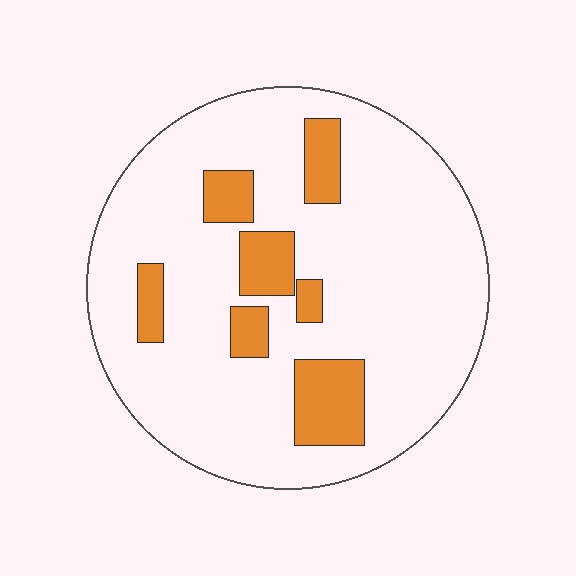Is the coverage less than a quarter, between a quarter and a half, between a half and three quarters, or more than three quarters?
Less than a quarter.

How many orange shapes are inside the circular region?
7.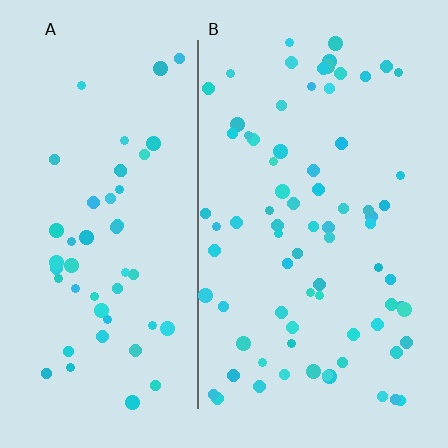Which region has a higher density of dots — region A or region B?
B (the right).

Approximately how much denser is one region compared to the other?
Approximately 1.5× — region B over region A.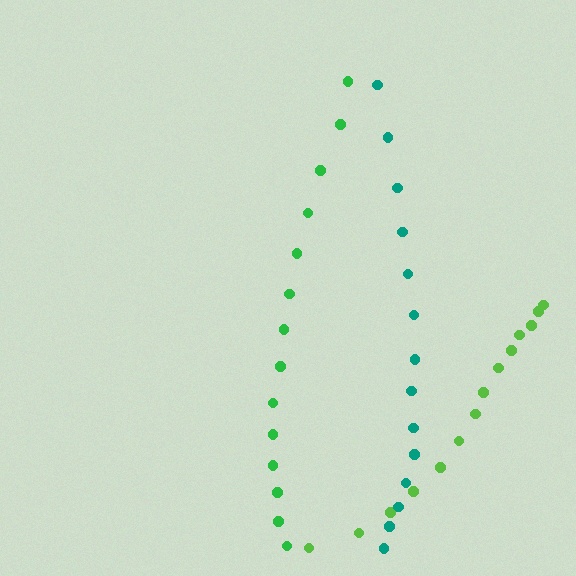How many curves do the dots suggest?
There are 3 distinct paths.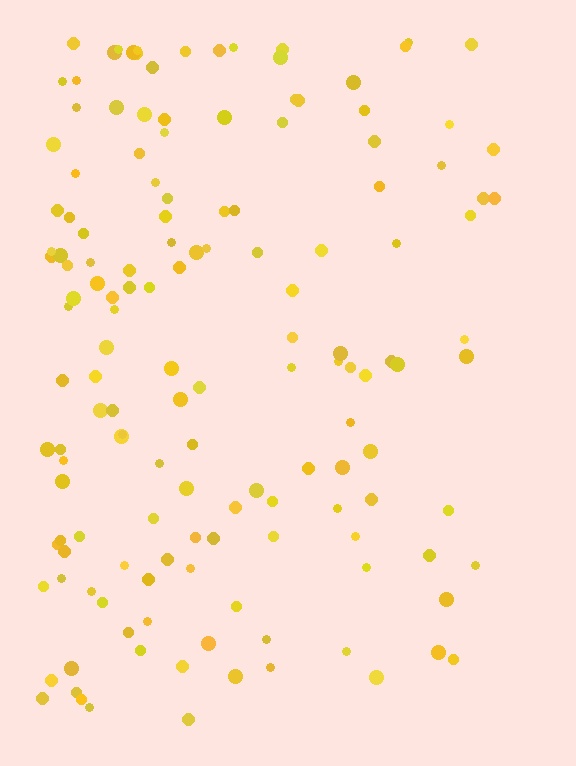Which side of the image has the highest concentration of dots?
The left.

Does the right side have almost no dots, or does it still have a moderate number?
Still a moderate number, just noticeably fewer than the left.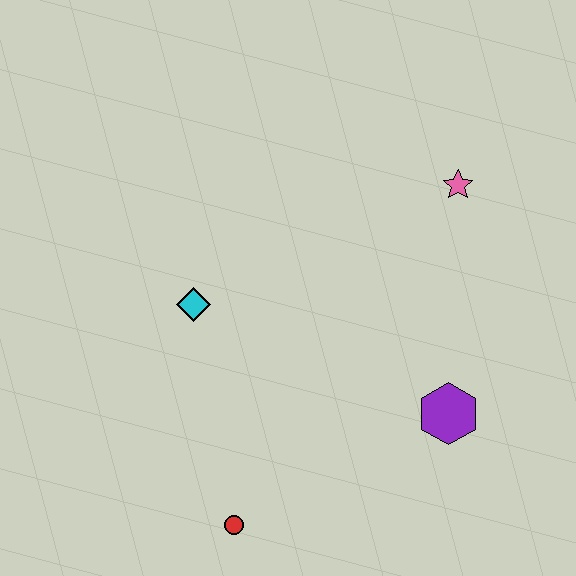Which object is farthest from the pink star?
The red circle is farthest from the pink star.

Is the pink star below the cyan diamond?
No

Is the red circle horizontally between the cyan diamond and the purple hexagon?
Yes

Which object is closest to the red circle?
The cyan diamond is closest to the red circle.